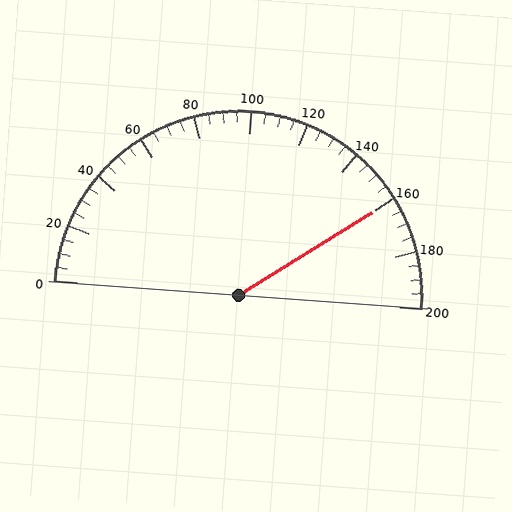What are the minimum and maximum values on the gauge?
The gauge ranges from 0 to 200.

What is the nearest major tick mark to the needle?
The nearest major tick mark is 160.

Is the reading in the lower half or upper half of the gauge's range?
The reading is in the upper half of the range (0 to 200).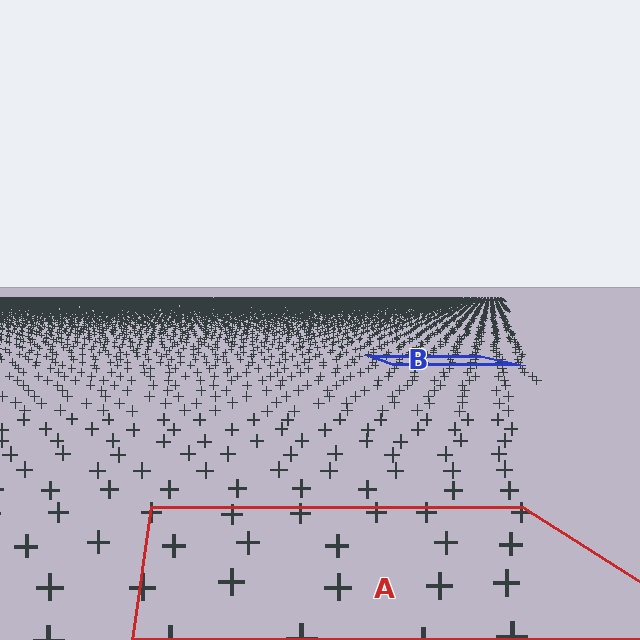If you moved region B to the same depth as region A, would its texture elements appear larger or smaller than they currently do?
They would appear larger. At a closer depth, the same texture elements are projected at a bigger on-screen size.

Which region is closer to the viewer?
Region A is closer. The texture elements there are larger and more spread out.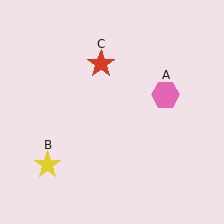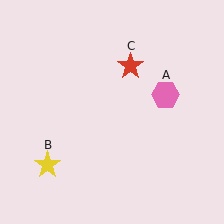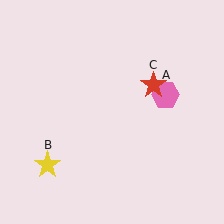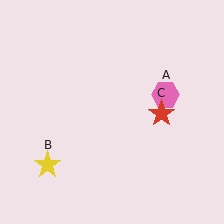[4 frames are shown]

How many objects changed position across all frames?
1 object changed position: red star (object C).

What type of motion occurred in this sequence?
The red star (object C) rotated clockwise around the center of the scene.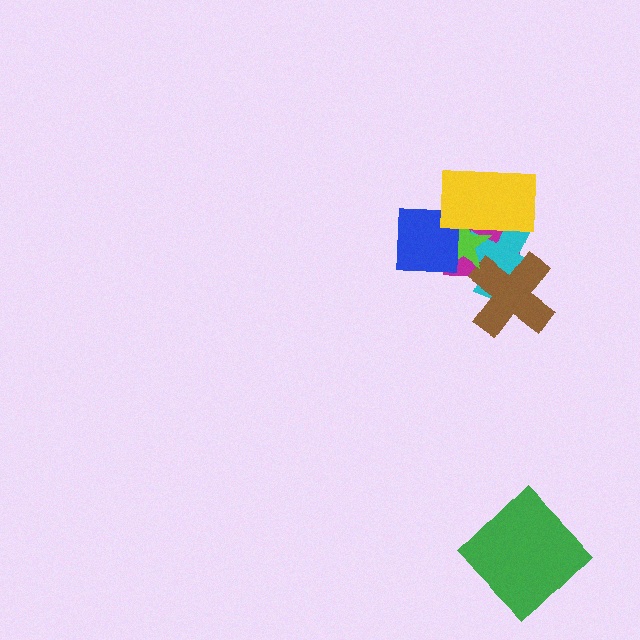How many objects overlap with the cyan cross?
4 objects overlap with the cyan cross.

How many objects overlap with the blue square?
2 objects overlap with the blue square.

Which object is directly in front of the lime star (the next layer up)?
The blue square is directly in front of the lime star.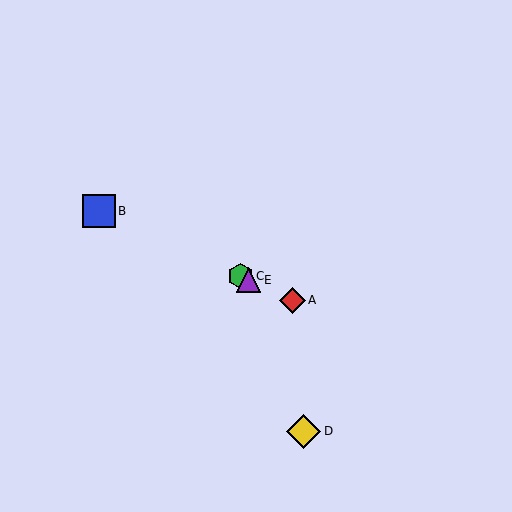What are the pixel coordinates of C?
Object C is at (240, 276).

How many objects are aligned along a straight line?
4 objects (A, B, C, E) are aligned along a straight line.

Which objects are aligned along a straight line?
Objects A, B, C, E are aligned along a straight line.